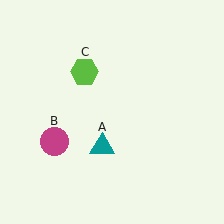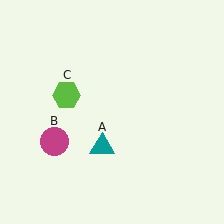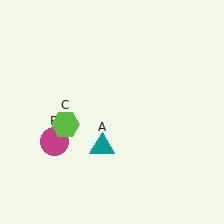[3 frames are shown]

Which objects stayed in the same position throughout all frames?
Teal triangle (object A) and magenta circle (object B) remained stationary.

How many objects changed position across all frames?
1 object changed position: lime hexagon (object C).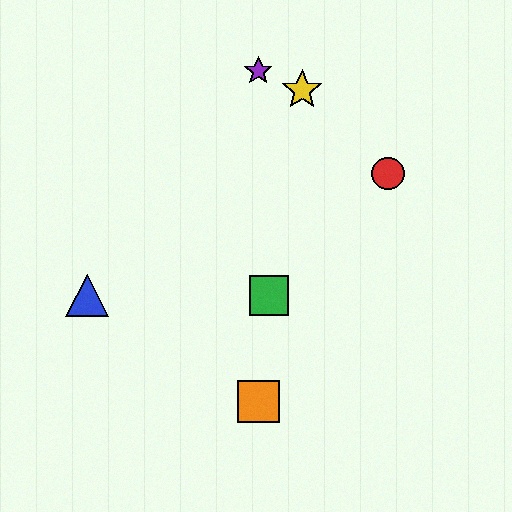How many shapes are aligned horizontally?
2 shapes (the blue triangle, the green square) are aligned horizontally.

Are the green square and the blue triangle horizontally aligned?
Yes, both are at y≈295.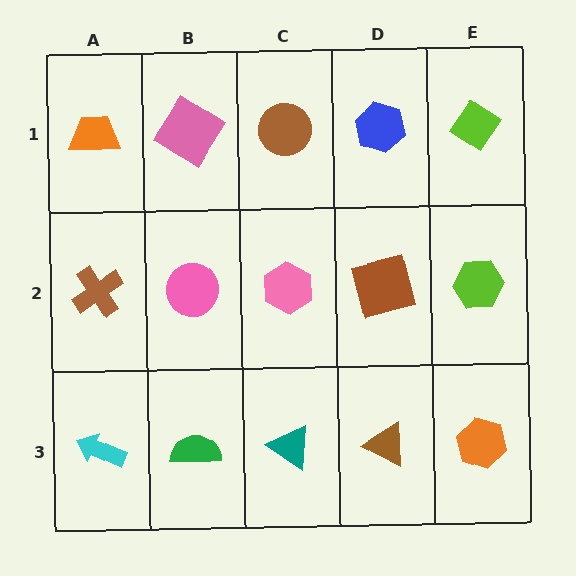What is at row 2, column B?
A pink circle.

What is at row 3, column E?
An orange hexagon.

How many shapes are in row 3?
5 shapes.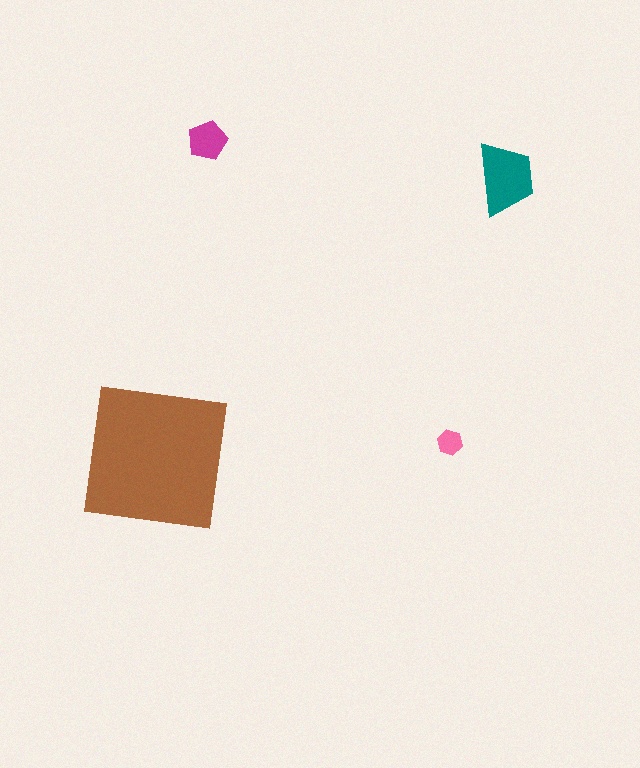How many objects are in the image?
There are 4 objects in the image.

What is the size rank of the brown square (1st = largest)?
1st.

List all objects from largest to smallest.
The brown square, the teal trapezoid, the magenta pentagon, the pink hexagon.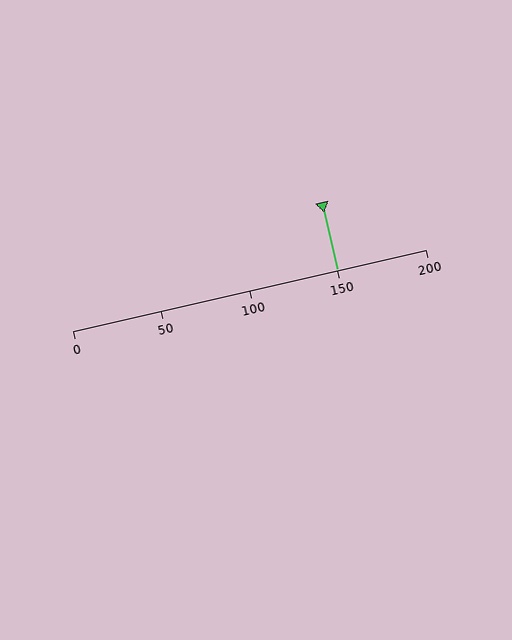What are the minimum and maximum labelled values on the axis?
The axis runs from 0 to 200.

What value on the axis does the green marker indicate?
The marker indicates approximately 150.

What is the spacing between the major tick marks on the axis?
The major ticks are spaced 50 apart.